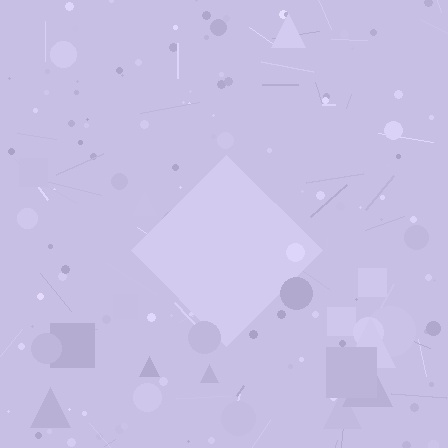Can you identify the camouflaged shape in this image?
The camouflaged shape is a diamond.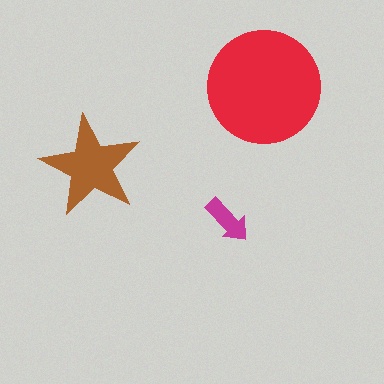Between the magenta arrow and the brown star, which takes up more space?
The brown star.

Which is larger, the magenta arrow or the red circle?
The red circle.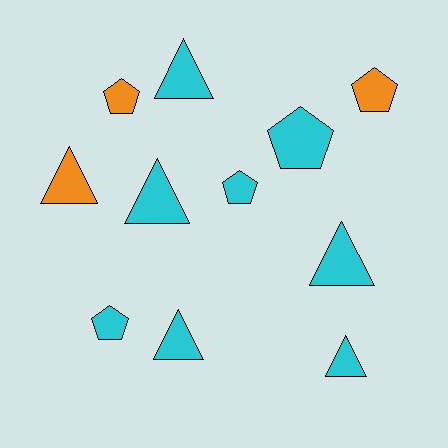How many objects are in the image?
There are 11 objects.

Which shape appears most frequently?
Triangle, with 6 objects.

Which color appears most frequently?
Cyan, with 8 objects.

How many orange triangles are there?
There is 1 orange triangle.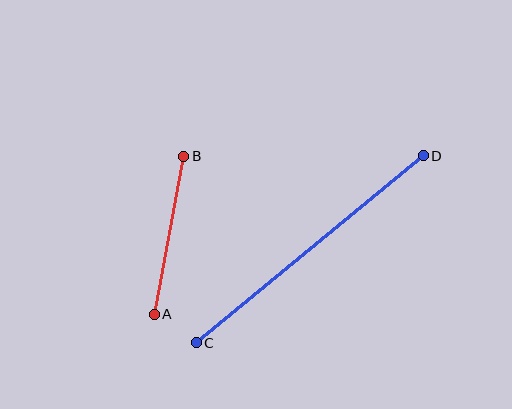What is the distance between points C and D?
The distance is approximately 294 pixels.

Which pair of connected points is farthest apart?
Points C and D are farthest apart.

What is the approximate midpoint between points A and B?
The midpoint is at approximately (169, 235) pixels.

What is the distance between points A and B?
The distance is approximately 160 pixels.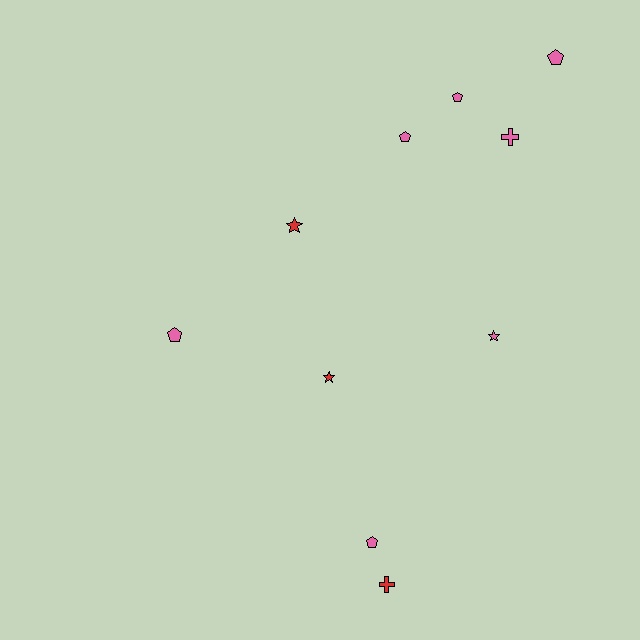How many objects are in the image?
There are 10 objects.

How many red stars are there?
There are 2 red stars.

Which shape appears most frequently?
Pentagon, with 5 objects.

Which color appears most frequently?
Pink, with 7 objects.